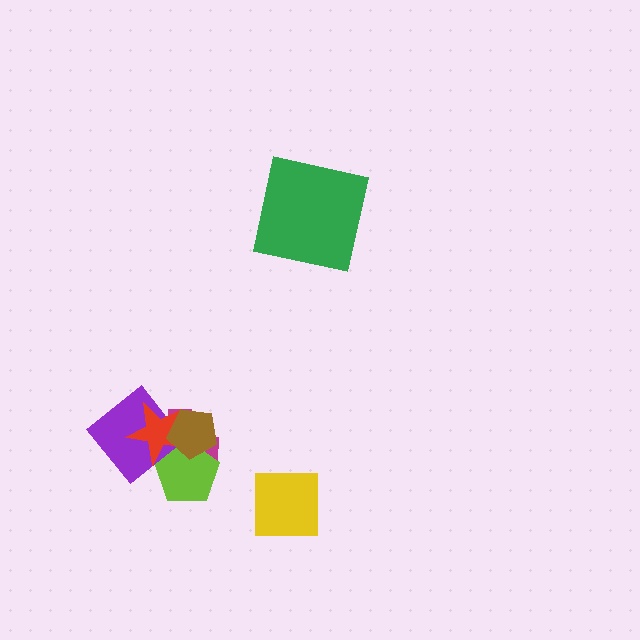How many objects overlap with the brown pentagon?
4 objects overlap with the brown pentagon.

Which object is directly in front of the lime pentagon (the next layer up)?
The purple diamond is directly in front of the lime pentagon.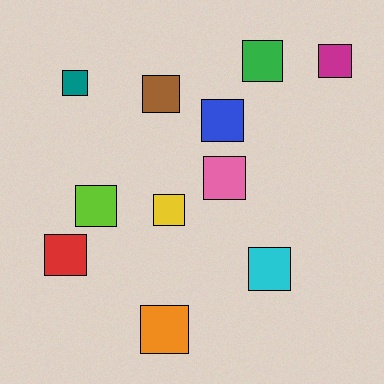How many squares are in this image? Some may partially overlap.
There are 11 squares.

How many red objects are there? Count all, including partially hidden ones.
There is 1 red object.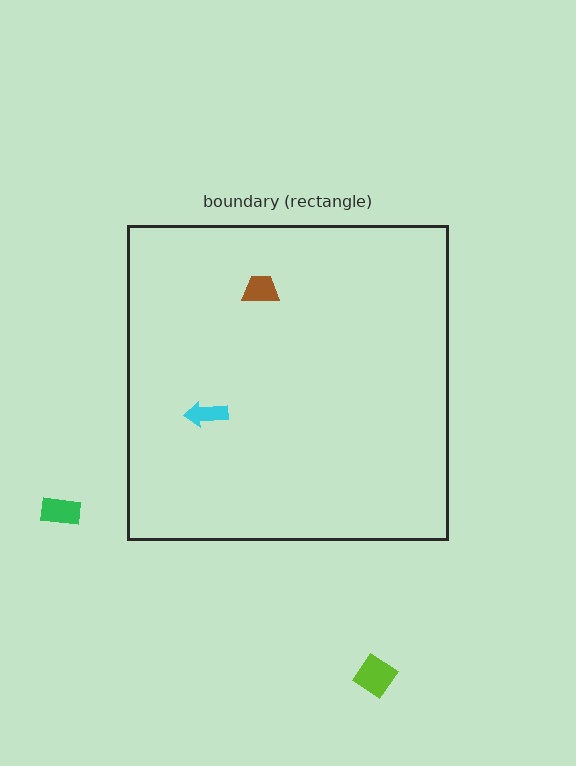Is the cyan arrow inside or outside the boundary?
Inside.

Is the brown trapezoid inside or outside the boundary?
Inside.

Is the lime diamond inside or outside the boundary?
Outside.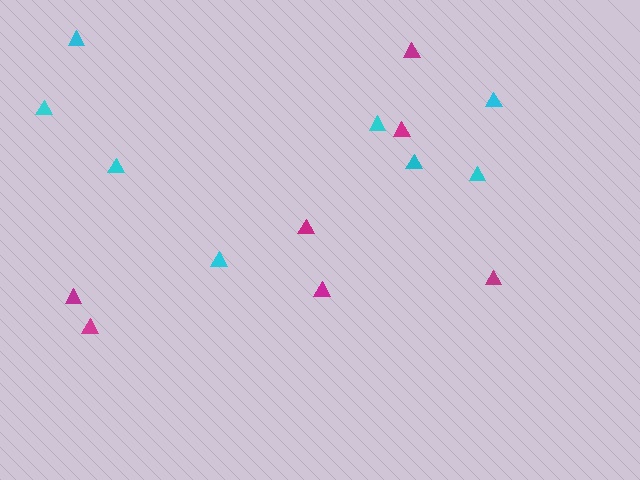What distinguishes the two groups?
There are 2 groups: one group of magenta triangles (7) and one group of cyan triangles (8).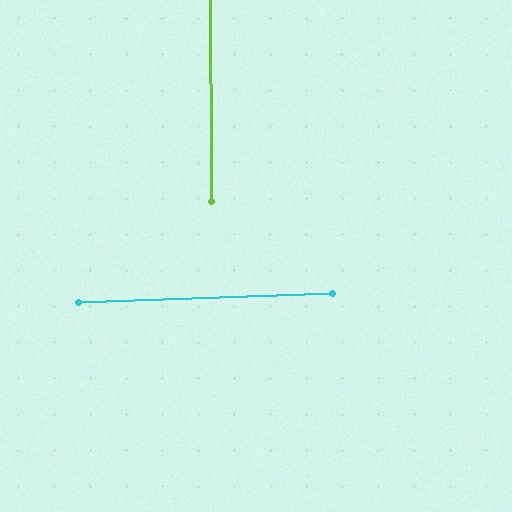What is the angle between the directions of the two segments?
Approximately 88 degrees.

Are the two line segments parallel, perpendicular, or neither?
Perpendicular — they meet at approximately 88°.